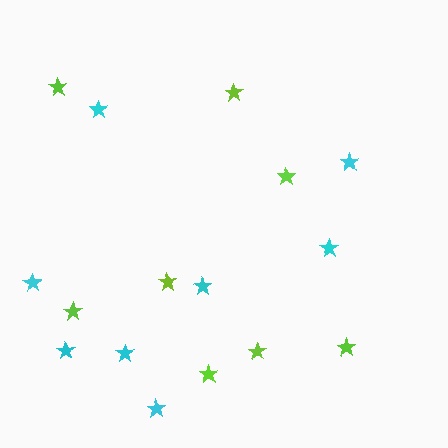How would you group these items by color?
There are 2 groups: one group of cyan stars (8) and one group of lime stars (8).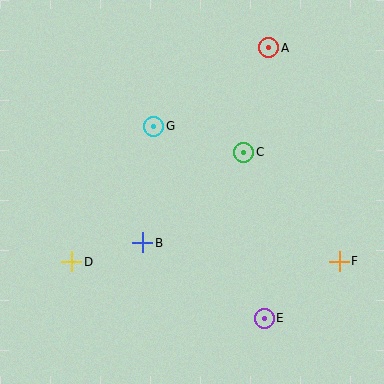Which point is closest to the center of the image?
Point C at (244, 152) is closest to the center.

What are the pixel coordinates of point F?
Point F is at (339, 261).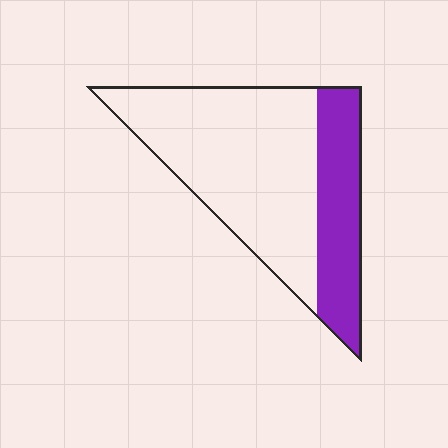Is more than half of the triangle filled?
No.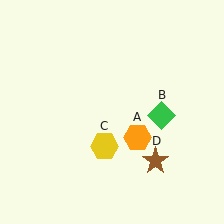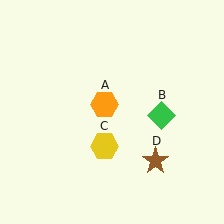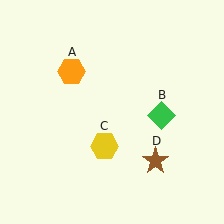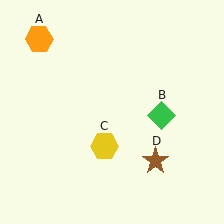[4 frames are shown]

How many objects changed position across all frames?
1 object changed position: orange hexagon (object A).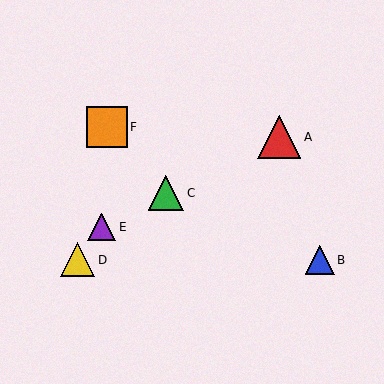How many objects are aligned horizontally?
2 objects (B, D) are aligned horizontally.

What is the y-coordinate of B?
Object B is at y≈260.